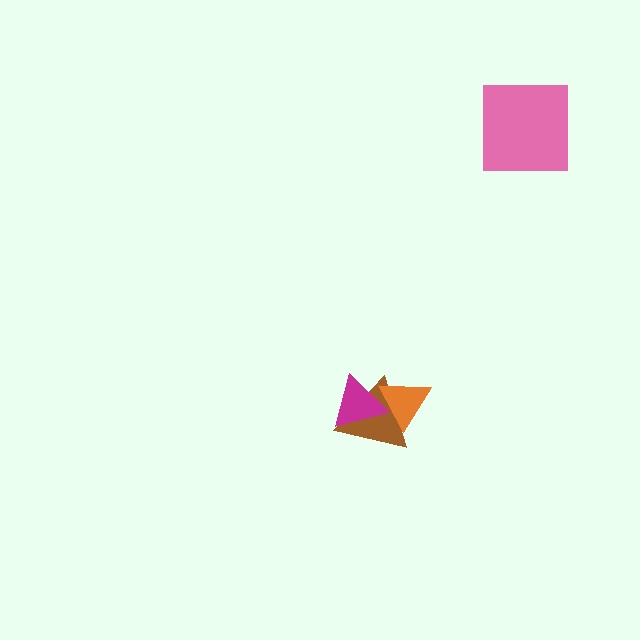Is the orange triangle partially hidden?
No, no other shape covers it.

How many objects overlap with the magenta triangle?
2 objects overlap with the magenta triangle.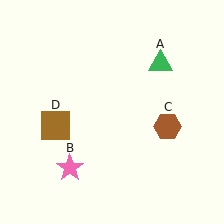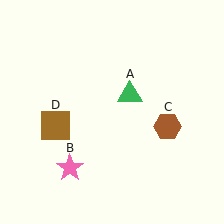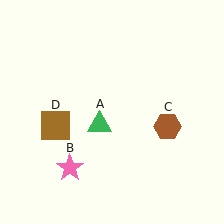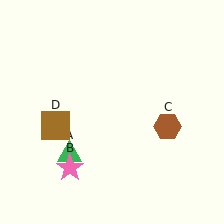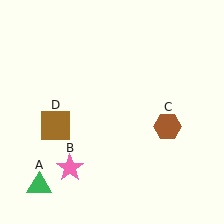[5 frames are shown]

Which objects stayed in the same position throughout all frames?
Pink star (object B) and brown hexagon (object C) and brown square (object D) remained stationary.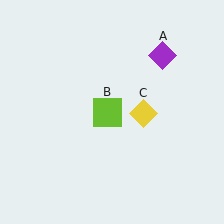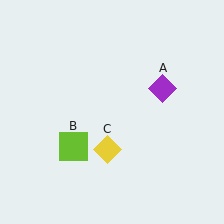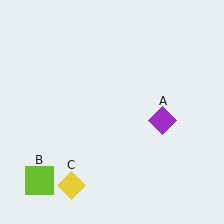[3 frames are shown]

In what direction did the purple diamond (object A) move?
The purple diamond (object A) moved down.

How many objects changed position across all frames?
3 objects changed position: purple diamond (object A), lime square (object B), yellow diamond (object C).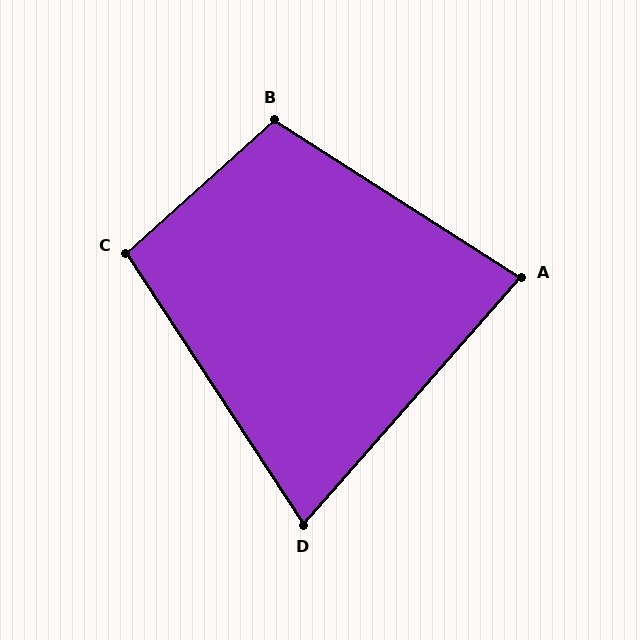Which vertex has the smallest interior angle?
D, at approximately 75 degrees.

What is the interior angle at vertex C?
Approximately 99 degrees (obtuse).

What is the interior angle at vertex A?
Approximately 81 degrees (acute).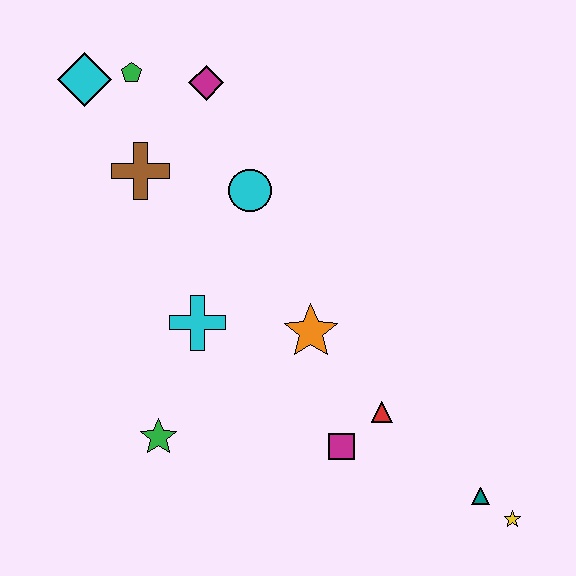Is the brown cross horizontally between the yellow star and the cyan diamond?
Yes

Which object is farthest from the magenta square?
The cyan diamond is farthest from the magenta square.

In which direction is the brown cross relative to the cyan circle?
The brown cross is to the left of the cyan circle.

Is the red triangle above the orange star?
No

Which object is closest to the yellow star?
The teal triangle is closest to the yellow star.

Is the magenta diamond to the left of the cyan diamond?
No